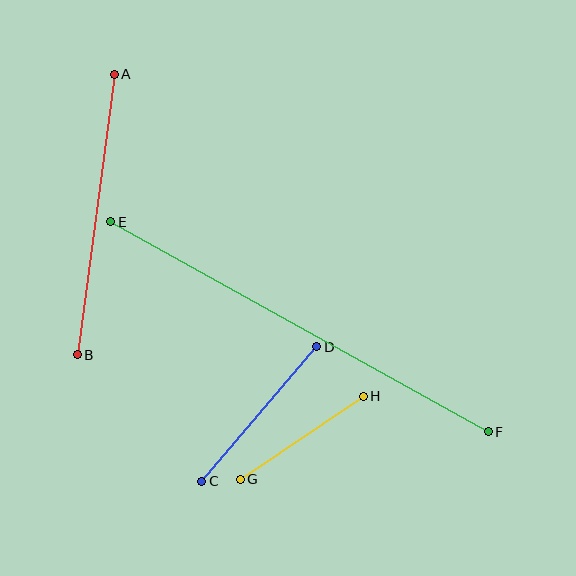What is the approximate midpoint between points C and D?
The midpoint is at approximately (259, 414) pixels.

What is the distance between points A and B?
The distance is approximately 283 pixels.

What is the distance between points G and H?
The distance is approximately 148 pixels.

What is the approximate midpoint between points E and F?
The midpoint is at approximately (299, 327) pixels.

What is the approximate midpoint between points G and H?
The midpoint is at approximately (302, 438) pixels.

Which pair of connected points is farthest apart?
Points E and F are farthest apart.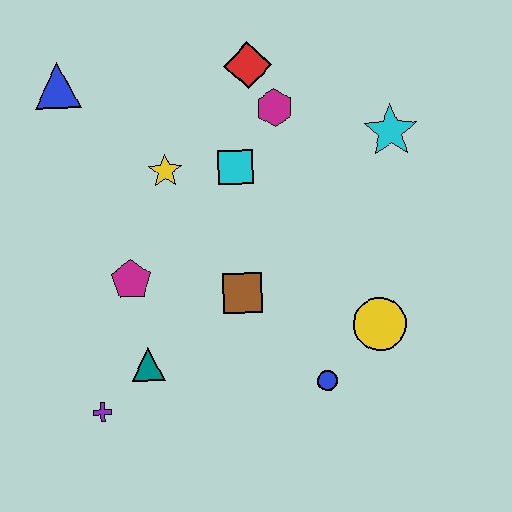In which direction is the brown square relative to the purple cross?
The brown square is to the right of the purple cross.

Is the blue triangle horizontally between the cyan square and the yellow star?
No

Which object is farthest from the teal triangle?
The cyan star is farthest from the teal triangle.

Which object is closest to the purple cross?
The teal triangle is closest to the purple cross.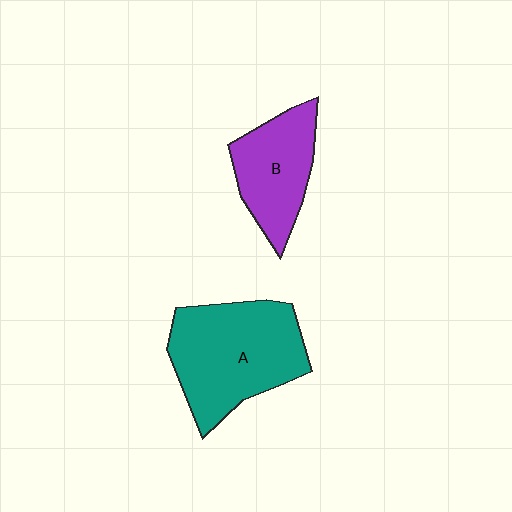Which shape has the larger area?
Shape A (teal).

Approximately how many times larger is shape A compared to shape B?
Approximately 1.5 times.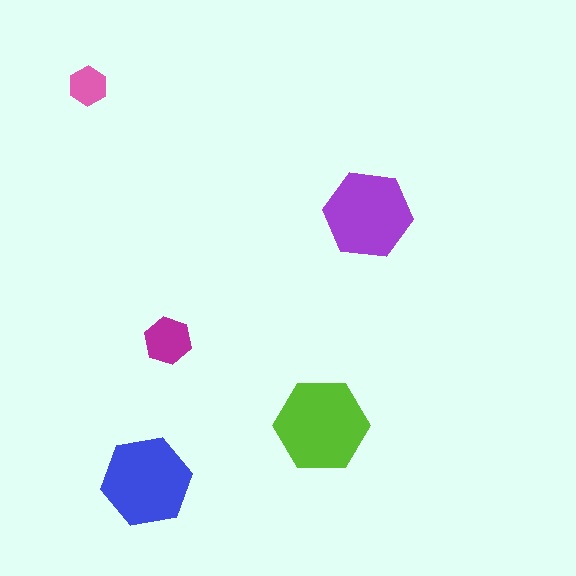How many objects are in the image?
There are 5 objects in the image.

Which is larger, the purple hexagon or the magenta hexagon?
The purple one.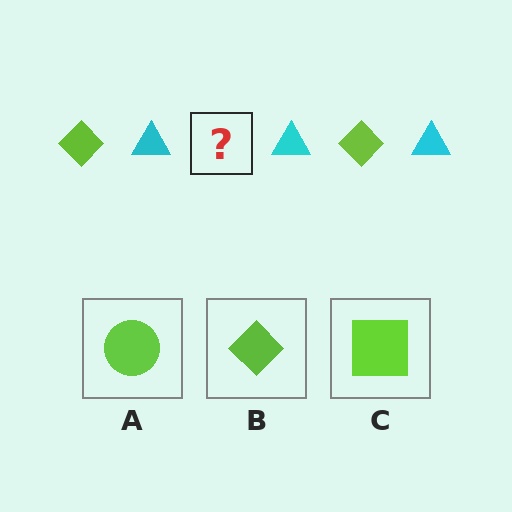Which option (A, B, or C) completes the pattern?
B.